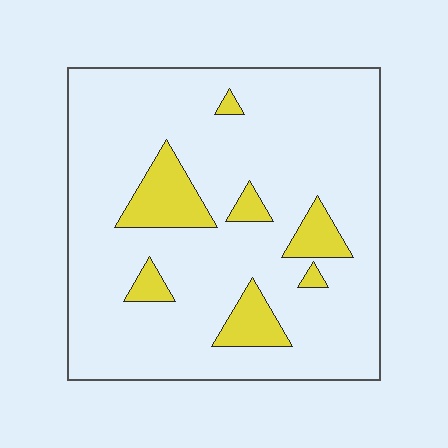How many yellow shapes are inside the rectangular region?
7.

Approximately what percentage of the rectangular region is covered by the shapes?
Approximately 15%.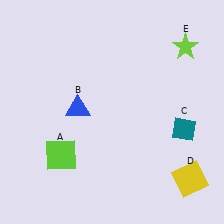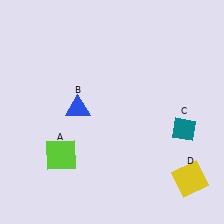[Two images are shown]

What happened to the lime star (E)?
The lime star (E) was removed in Image 2. It was in the top-right area of Image 1.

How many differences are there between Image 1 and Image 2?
There is 1 difference between the two images.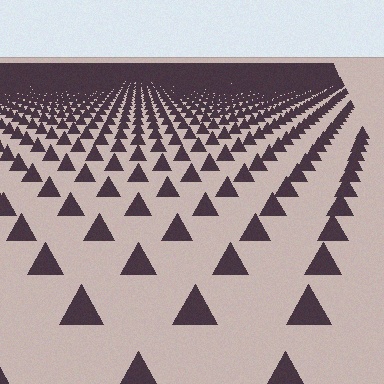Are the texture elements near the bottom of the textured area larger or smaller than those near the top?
Larger. Near the bottom, elements are closer to the viewer and appear at a bigger on-screen size.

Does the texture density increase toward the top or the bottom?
Density increases toward the top.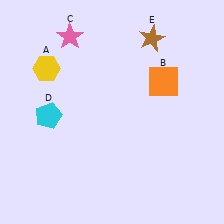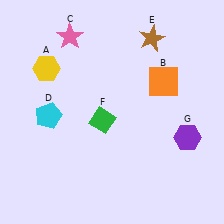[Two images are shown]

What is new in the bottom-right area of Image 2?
A purple hexagon (G) was added in the bottom-right area of Image 2.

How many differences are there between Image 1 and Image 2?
There are 2 differences between the two images.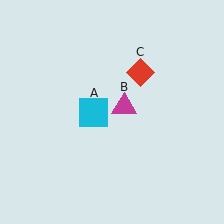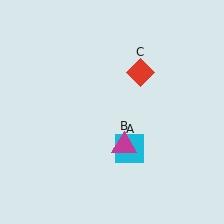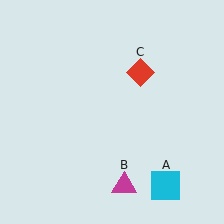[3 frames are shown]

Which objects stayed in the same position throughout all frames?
Red diamond (object C) remained stationary.